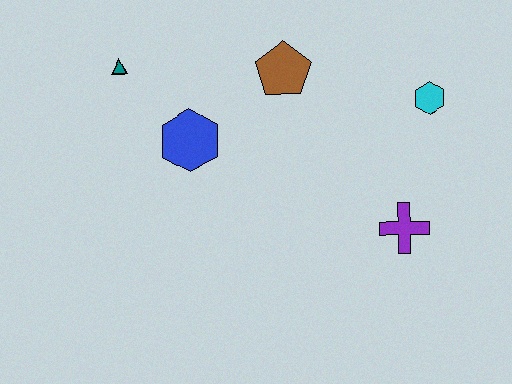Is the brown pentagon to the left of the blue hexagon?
No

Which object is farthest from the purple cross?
The teal triangle is farthest from the purple cross.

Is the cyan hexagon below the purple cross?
No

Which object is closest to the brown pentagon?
The blue hexagon is closest to the brown pentagon.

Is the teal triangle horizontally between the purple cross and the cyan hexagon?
No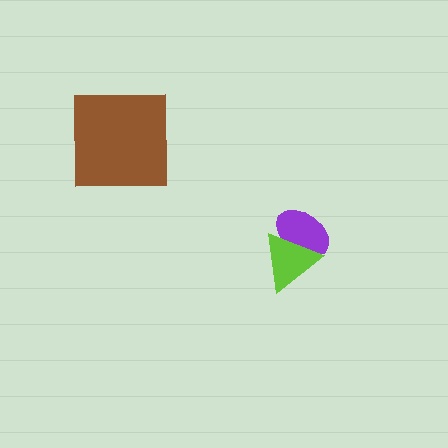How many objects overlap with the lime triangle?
1 object overlaps with the lime triangle.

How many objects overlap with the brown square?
0 objects overlap with the brown square.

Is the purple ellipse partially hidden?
Yes, it is partially covered by another shape.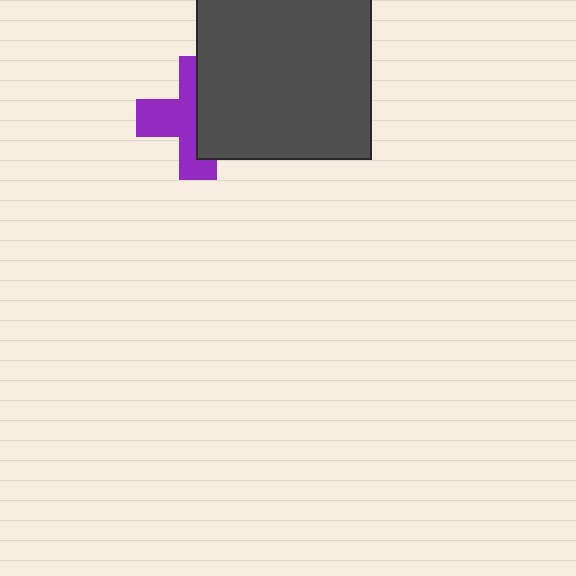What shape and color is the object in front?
The object in front is a dark gray square.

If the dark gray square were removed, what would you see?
You would see the complete purple cross.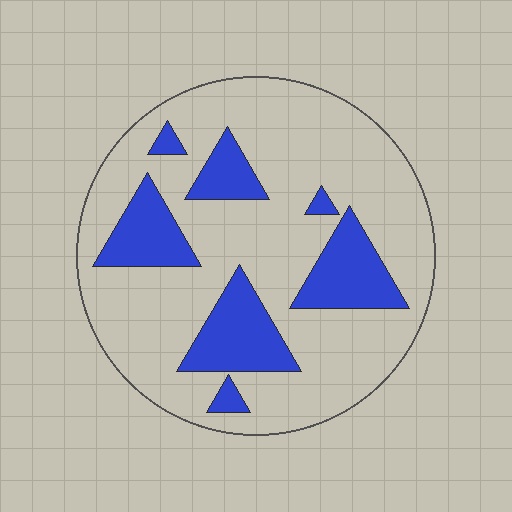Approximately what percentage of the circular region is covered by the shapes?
Approximately 25%.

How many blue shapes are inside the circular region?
7.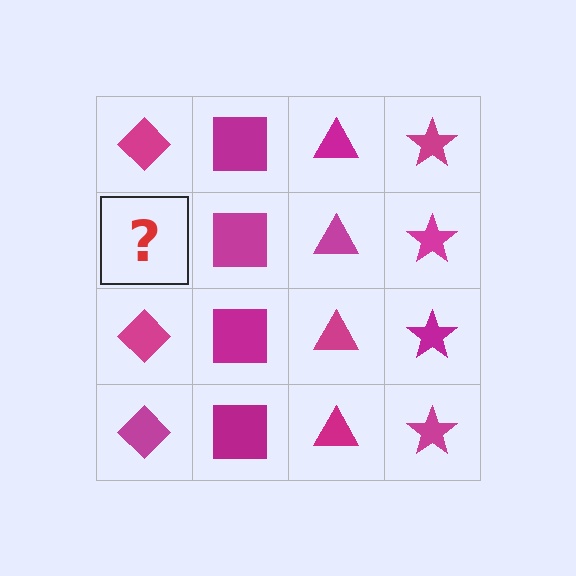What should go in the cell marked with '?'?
The missing cell should contain a magenta diamond.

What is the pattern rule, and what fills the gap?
The rule is that each column has a consistent shape. The gap should be filled with a magenta diamond.